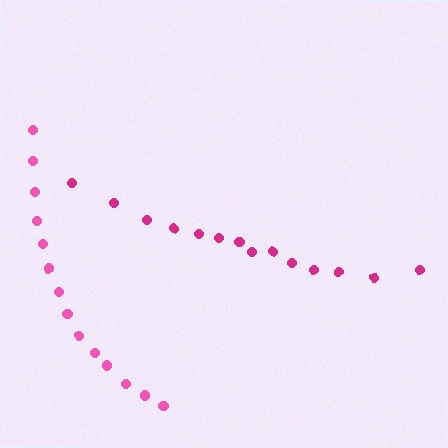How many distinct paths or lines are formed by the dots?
There are 2 distinct paths.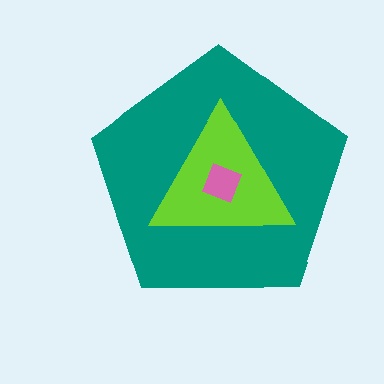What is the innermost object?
The pink diamond.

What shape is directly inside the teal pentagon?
The lime triangle.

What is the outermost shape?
The teal pentagon.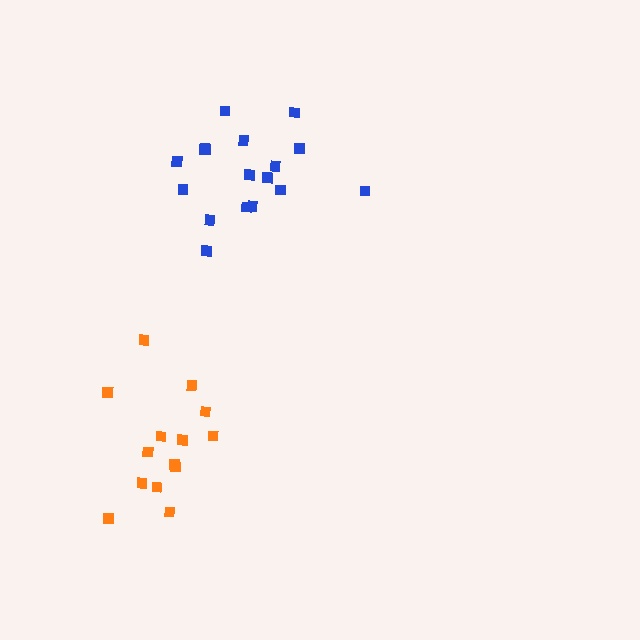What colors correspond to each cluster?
The clusters are colored: blue, orange.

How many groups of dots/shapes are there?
There are 2 groups.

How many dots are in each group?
Group 1: 17 dots, Group 2: 14 dots (31 total).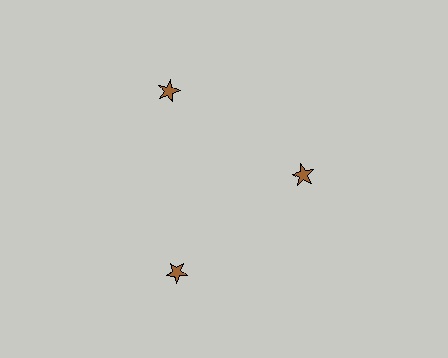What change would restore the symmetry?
The symmetry would be restored by moving it outward, back onto the ring so that all 3 stars sit at equal angles and equal distance from the center.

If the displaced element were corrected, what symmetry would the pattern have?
It would have 3-fold rotational symmetry — the pattern would map onto itself every 120 degrees.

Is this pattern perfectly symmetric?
No. The 3 brown stars are arranged in a ring, but one element near the 3 o'clock position is pulled inward toward the center, breaking the 3-fold rotational symmetry.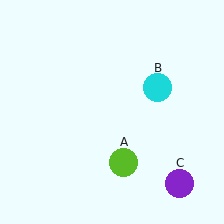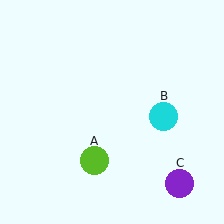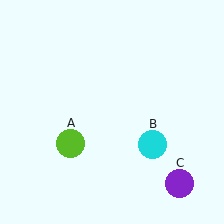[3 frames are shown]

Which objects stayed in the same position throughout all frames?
Purple circle (object C) remained stationary.